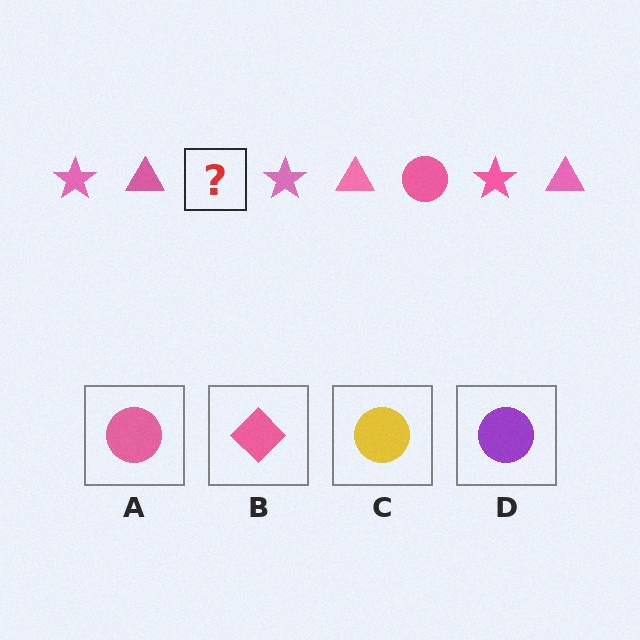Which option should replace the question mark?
Option A.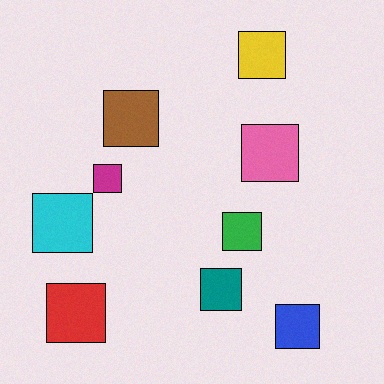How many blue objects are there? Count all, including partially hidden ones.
There is 1 blue object.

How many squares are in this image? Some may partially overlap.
There are 9 squares.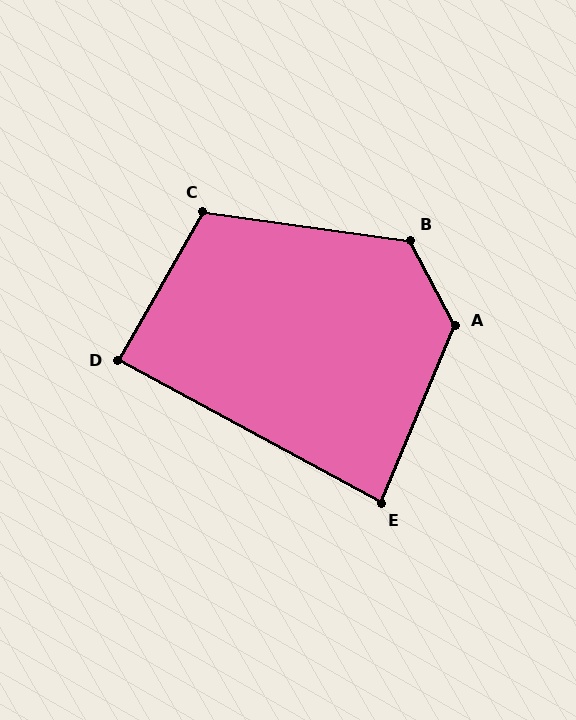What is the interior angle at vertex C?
Approximately 112 degrees (obtuse).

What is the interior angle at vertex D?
Approximately 88 degrees (approximately right).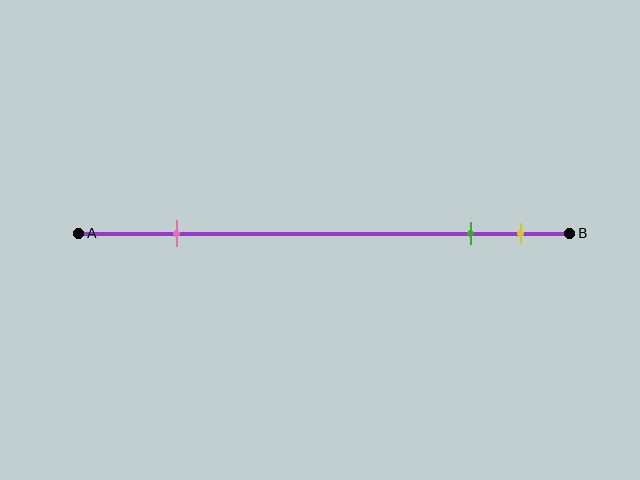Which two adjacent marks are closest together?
The green and yellow marks are the closest adjacent pair.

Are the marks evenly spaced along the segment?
No, the marks are not evenly spaced.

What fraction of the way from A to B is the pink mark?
The pink mark is approximately 20% (0.2) of the way from A to B.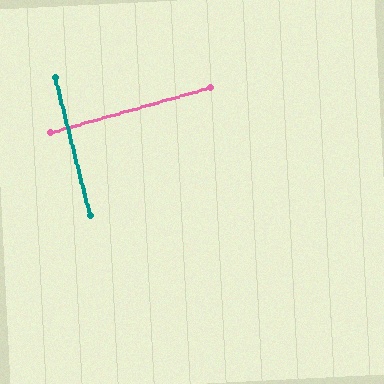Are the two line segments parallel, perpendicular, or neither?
Perpendicular — they meet at approximately 89°.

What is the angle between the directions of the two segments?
Approximately 89 degrees.